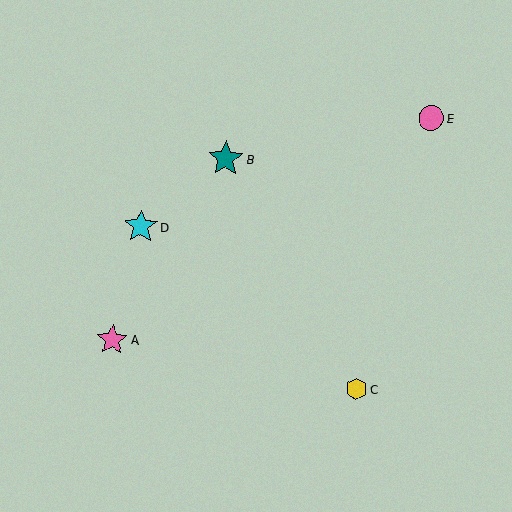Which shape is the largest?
The teal star (labeled B) is the largest.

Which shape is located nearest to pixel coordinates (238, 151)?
The teal star (labeled B) at (226, 159) is nearest to that location.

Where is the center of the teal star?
The center of the teal star is at (226, 159).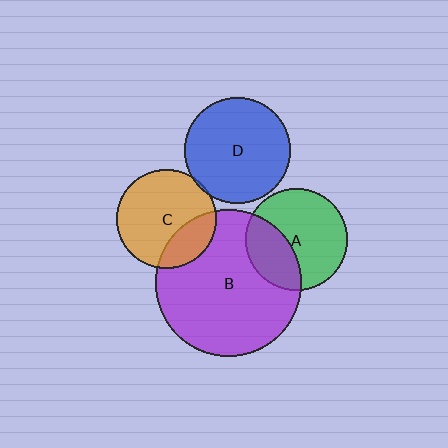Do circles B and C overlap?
Yes.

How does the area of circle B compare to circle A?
Approximately 2.1 times.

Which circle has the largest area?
Circle B (purple).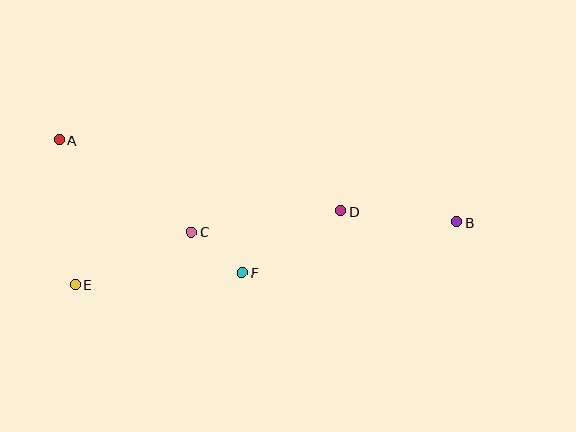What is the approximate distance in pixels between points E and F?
The distance between E and F is approximately 167 pixels.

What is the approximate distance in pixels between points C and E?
The distance between C and E is approximately 127 pixels.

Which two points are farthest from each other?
Points A and B are farthest from each other.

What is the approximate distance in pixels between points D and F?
The distance between D and F is approximately 116 pixels.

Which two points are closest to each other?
Points C and F are closest to each other.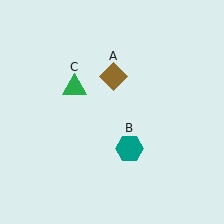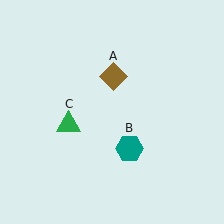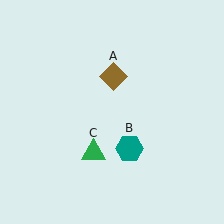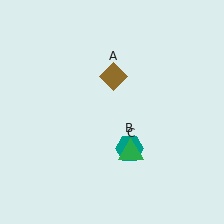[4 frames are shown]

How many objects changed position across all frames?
1 object changed position: green triangle (object C).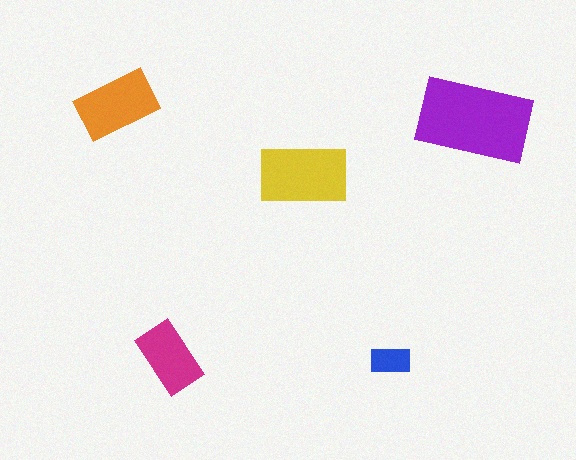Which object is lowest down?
The blue rectangle is bottommost.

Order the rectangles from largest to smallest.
the purple one, the yellow one, the orange one, the magenta one, the blue one.